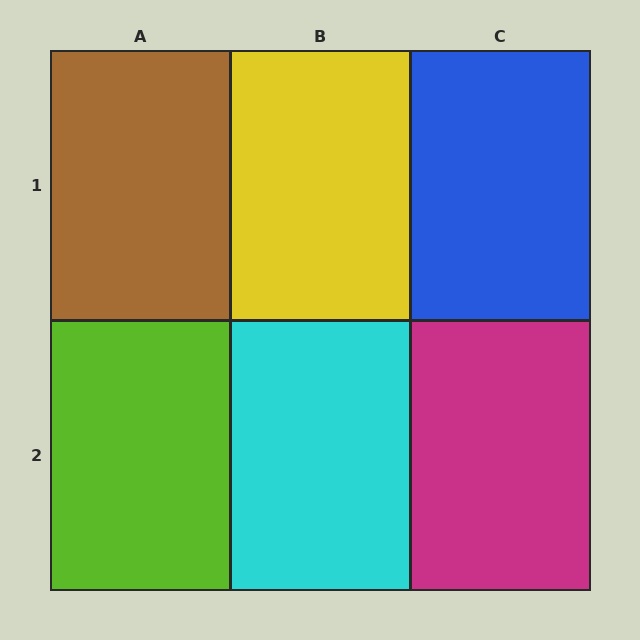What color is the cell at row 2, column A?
Lime.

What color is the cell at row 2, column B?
Cyan.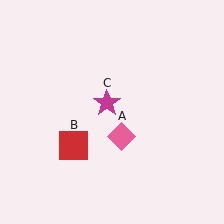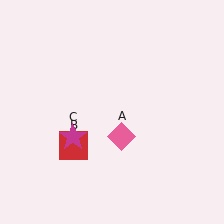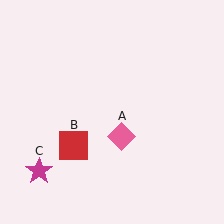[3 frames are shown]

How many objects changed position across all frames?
1 object changed position: magenta star (object C).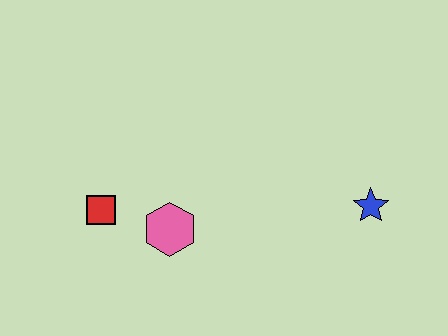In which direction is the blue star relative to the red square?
The blue star is to the right of the red square.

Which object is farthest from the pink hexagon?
The blue star is farthest from the pink hexagon.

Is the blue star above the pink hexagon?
Yes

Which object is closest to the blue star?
The pink hexagon is closest to the blue star.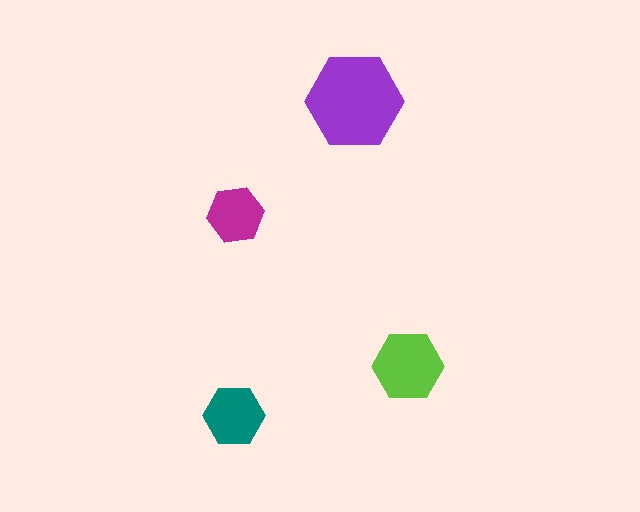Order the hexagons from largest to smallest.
the purple one, the lime one, the teal one, the magenta one.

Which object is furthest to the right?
The lime hexagon is rightmost.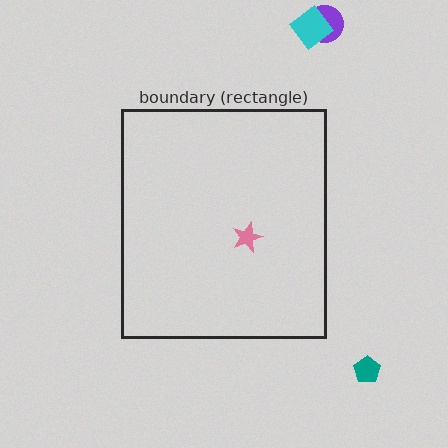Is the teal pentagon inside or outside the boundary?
Outside.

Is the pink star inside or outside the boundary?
Inside.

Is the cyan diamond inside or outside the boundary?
Outside.